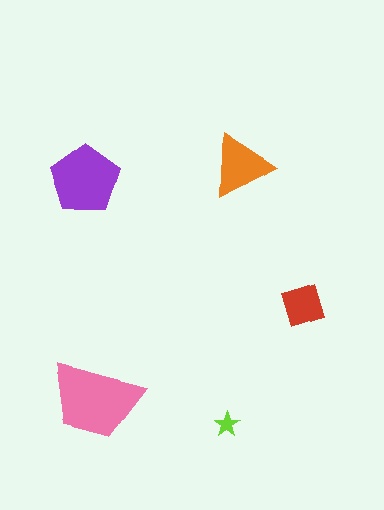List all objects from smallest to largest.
The lime star, the red diamond, the orange triangle, the purple pentagon, the pink trapezoid.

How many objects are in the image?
There are 5 objects in the image.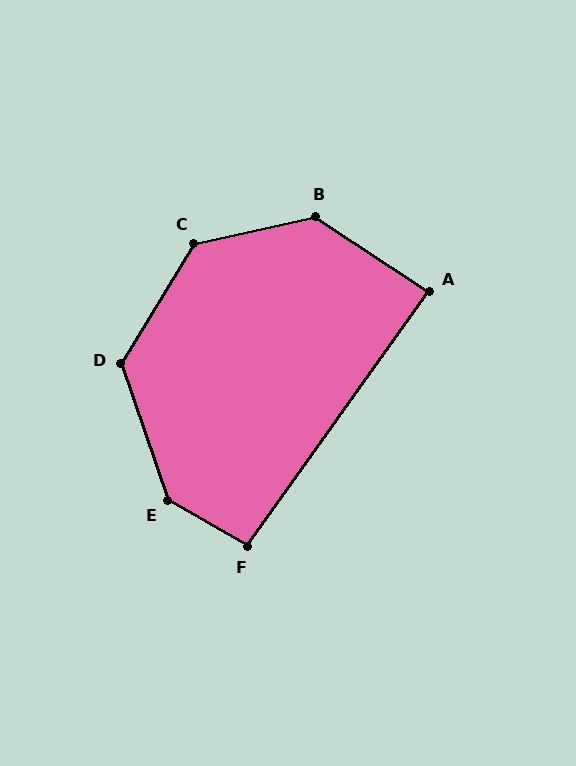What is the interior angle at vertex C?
Approximately 134 degrees (obtuse).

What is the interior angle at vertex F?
Approximately 96 degrees (obtuse).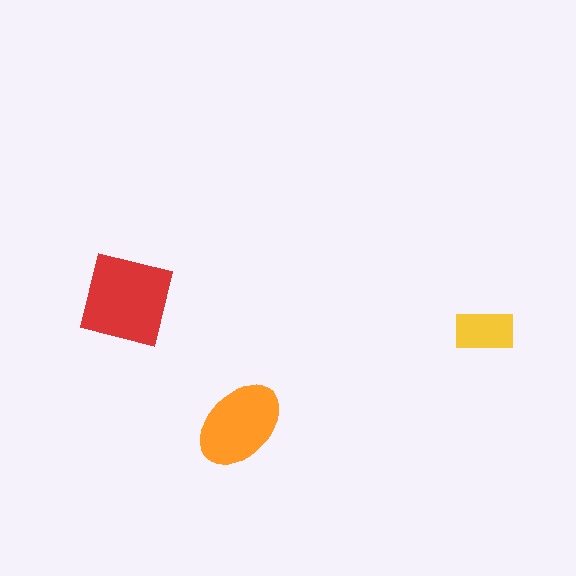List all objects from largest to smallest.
The red square, the orange ellipse, the yellow rectangle.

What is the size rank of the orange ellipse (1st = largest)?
2nd.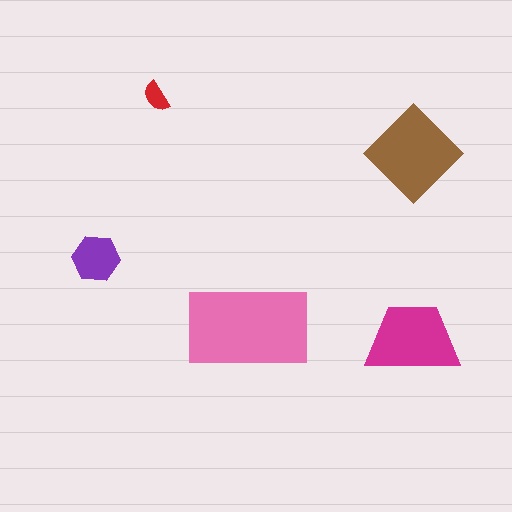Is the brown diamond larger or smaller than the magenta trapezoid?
Larger.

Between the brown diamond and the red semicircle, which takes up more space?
The brown diamond.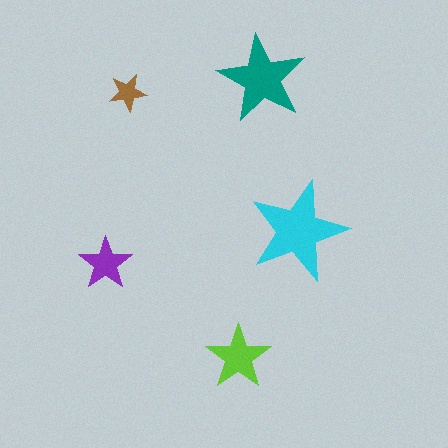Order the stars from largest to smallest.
the cyan one, the teal one, the lime one, the purple one, the brown one.